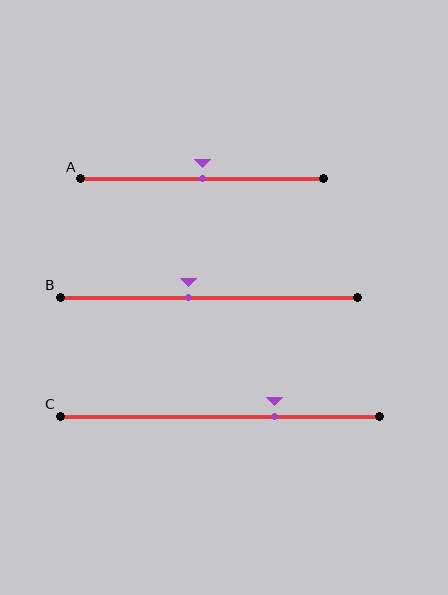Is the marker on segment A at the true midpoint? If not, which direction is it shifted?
Yes, the marker on segment A is at the true midpoint.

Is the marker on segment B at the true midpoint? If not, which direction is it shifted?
No, the marker on segment B is shifted to the left by about 7% of the segment length.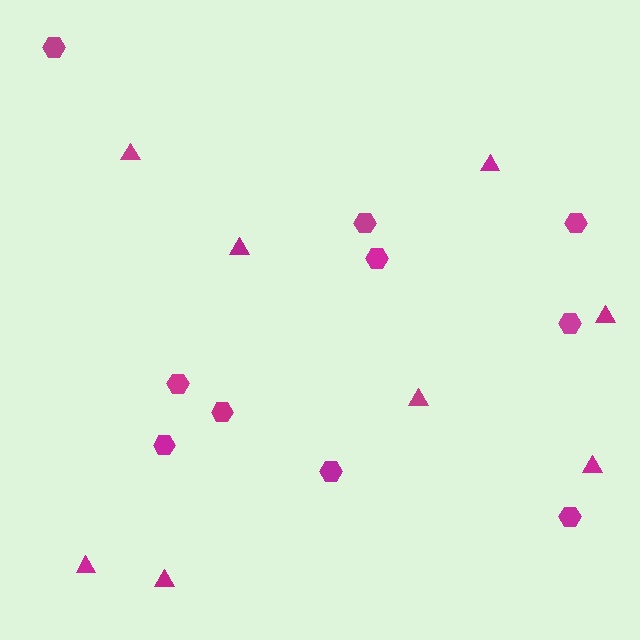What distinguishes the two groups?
There are 2 groups: one group of hexagons (10) and one group of triangles (8).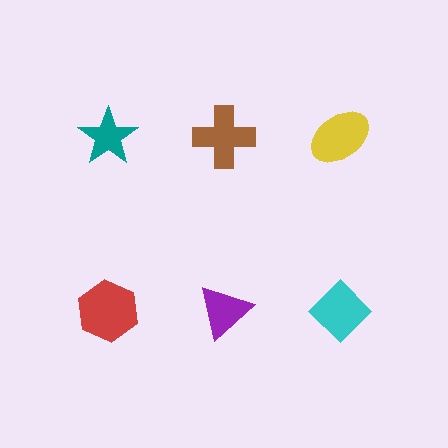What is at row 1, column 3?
A yellow ellipse.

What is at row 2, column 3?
A cyan diamond.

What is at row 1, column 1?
A teal star.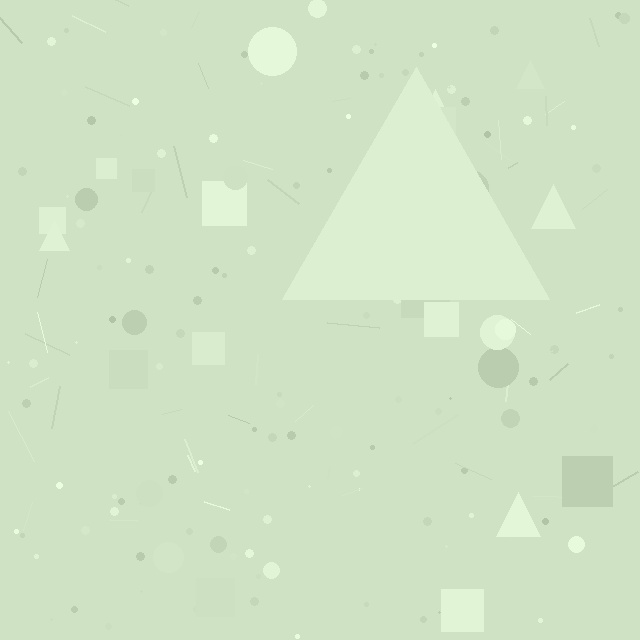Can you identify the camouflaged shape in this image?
The camouflaged shape is a triangle.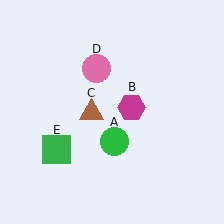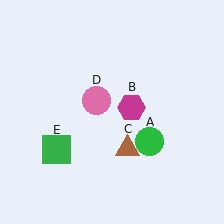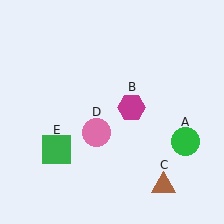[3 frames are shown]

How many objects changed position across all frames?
3 objects changed position: green circle (object A), brown triangle (object C), pink circle (object D).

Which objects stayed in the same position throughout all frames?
Magenta hexagon (object B) and green square (object E) remained stationary.